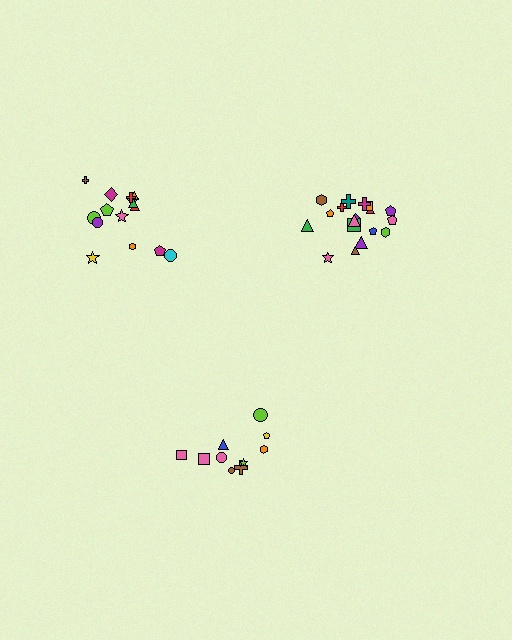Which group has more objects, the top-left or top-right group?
The top-right group.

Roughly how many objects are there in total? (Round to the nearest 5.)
Roughly 45 objects in total.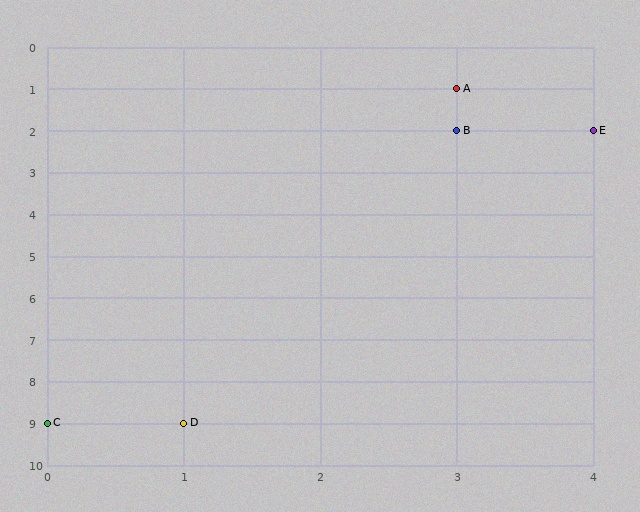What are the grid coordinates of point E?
Point E is at grid coordinates (4, 2).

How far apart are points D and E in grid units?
Points D and E are 3 columns and 7 rows apart (about 7.6 grid units diagonally).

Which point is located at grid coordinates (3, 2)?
Point B is at (3, 2).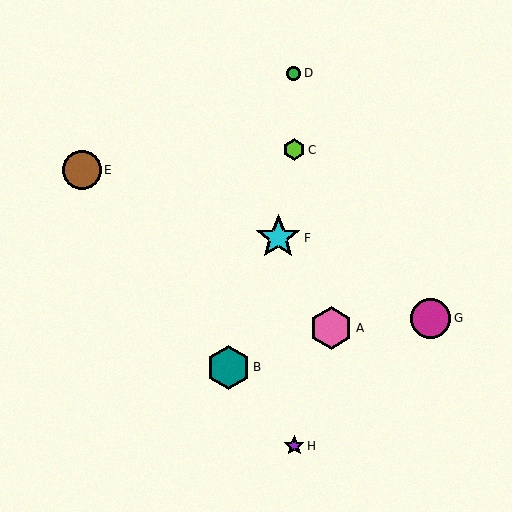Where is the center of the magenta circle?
The center of the magenta circle is at (431, 318).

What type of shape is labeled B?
Shape B is a teal hexagon.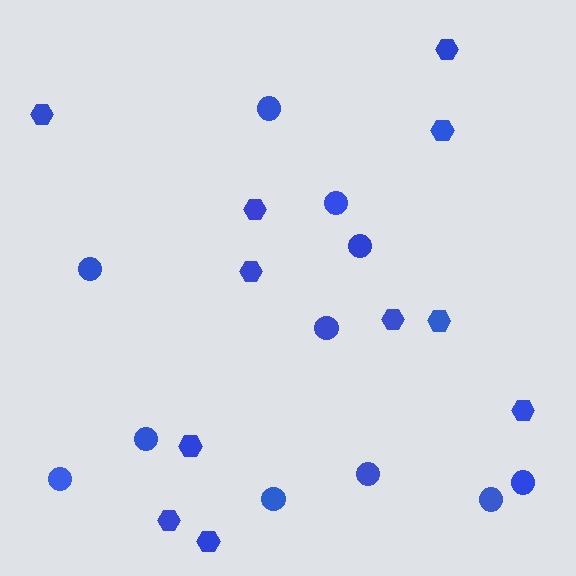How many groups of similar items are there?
There are 2 groups: one group of hexagons (11) and one group of circles (11).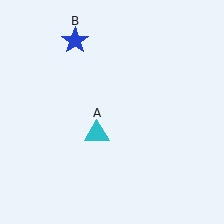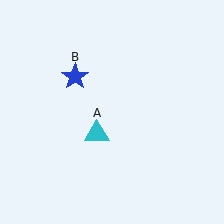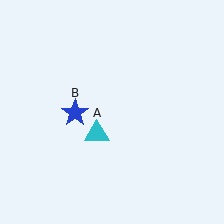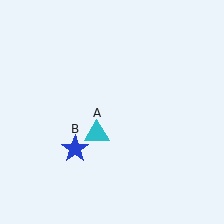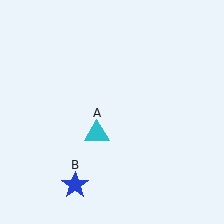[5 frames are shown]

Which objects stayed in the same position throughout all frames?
Cyan triangle (object A) remained stationary.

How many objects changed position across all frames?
1 object changed position: blue star (object B).